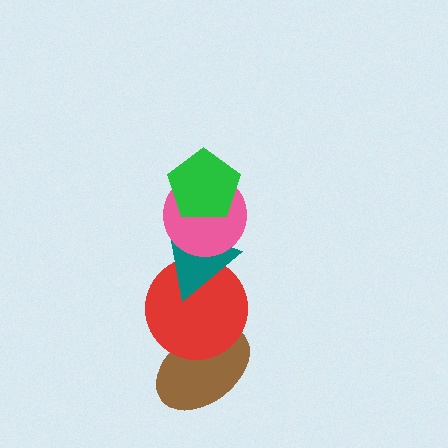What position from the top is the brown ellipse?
The brown ellipse is 5th from the top.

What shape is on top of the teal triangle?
The pink circle is on top of the teal triangle.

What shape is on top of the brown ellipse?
The red circle is on top of the brown ellipse.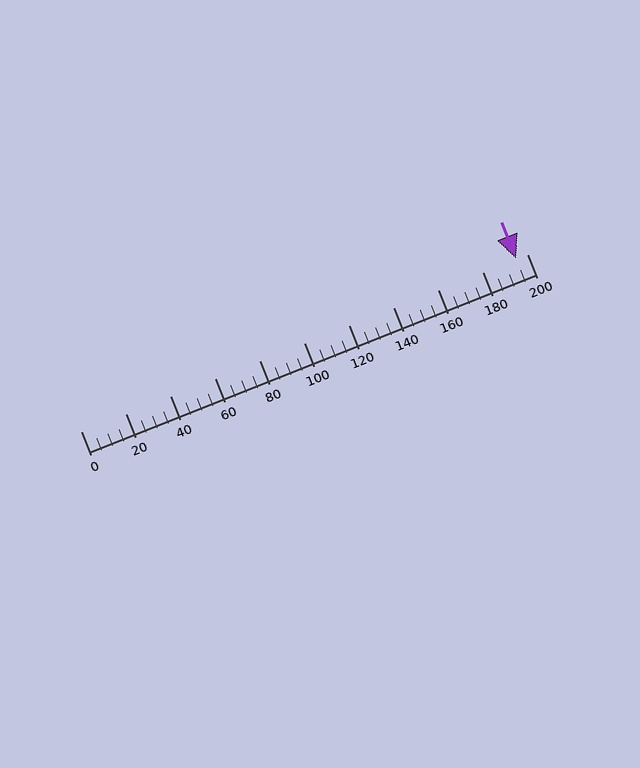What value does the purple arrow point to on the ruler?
The purple arrow points to approximately 195.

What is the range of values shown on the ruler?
The ruler shows values from 0 to 200.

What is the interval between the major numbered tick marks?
The major tick marks are spaced 20 units apart.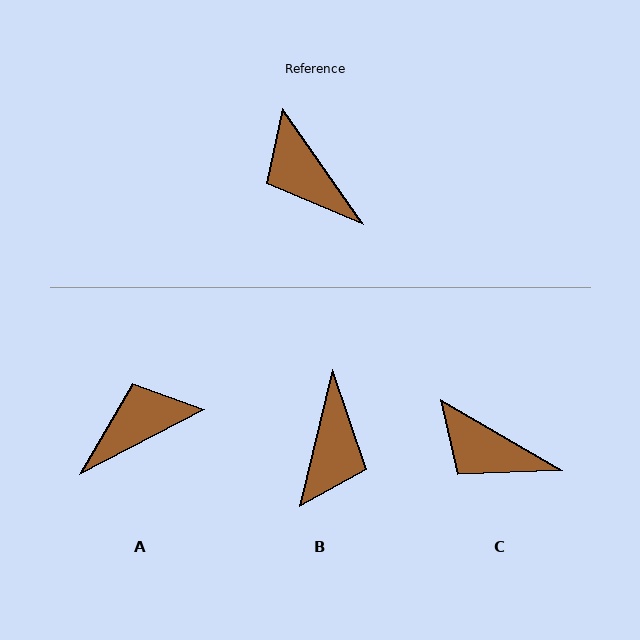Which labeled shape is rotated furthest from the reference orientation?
B, about 131 degrees away.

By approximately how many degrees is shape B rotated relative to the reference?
Approximately 131 degrees counter-clockwise.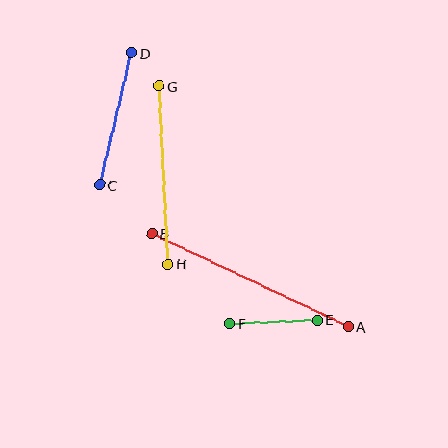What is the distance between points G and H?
The distance is approximately 178 pixels.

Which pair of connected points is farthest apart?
Points A and B are farthest apart.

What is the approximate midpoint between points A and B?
The midpoint is at approximately (250, 280) pixels.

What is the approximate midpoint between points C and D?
The midpoint is at approximately (115, 119) pixels.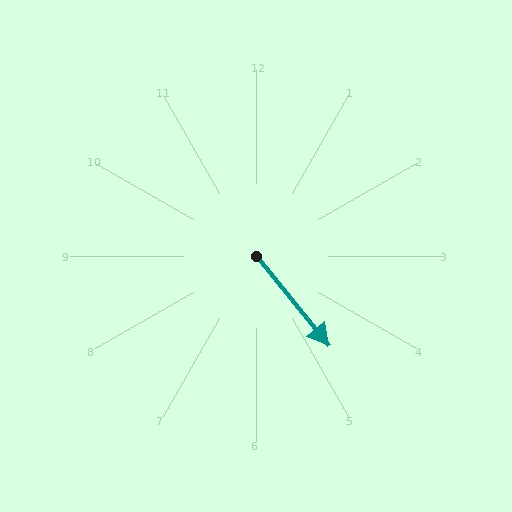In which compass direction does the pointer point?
Southeast.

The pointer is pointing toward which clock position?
Roughly 5 o'clock.